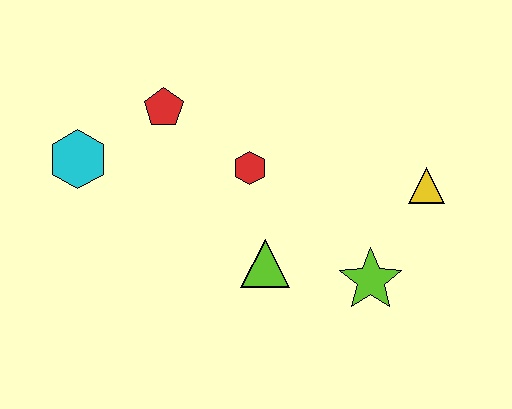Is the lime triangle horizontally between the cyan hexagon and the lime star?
Yes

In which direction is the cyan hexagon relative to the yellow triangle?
The cyan hexagon is to the left of the yellow triangle.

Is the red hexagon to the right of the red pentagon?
Yes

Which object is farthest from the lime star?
The cyan hexagon is farthest from the lime star.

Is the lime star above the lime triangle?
No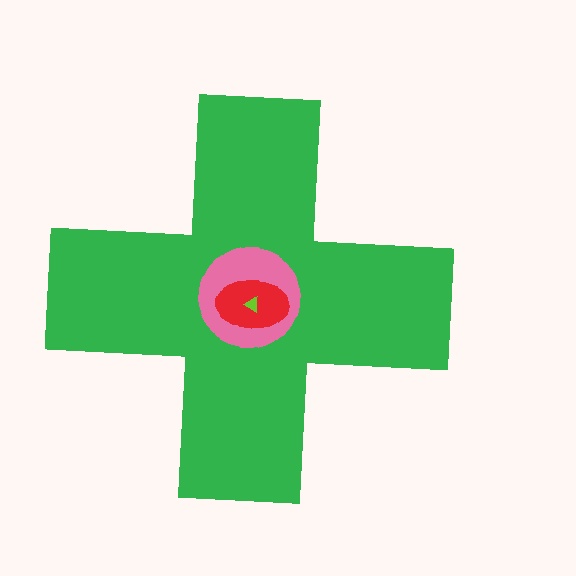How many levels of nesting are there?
4.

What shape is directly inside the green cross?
The pink circle.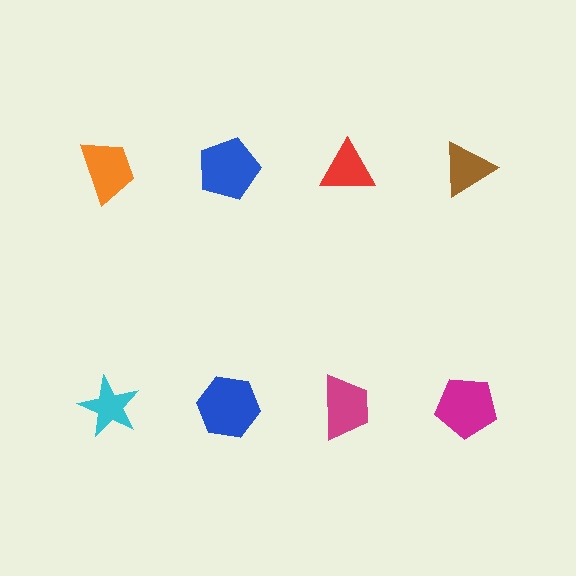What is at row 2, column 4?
A magenta pentagon.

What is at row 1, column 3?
A red triangle.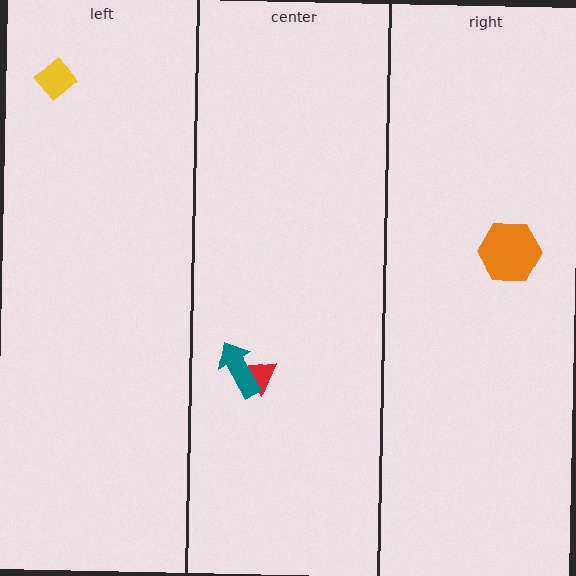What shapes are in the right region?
The orange hexagon.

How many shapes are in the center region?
2.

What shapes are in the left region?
The yellow diamond.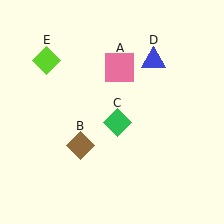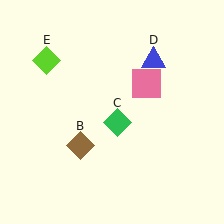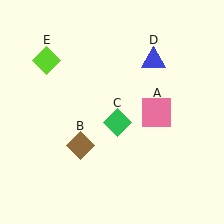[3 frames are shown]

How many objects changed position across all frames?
1 object changed position: pink square (object A).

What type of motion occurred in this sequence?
The pink square (object A) rotated clockwise around the center of the scene.